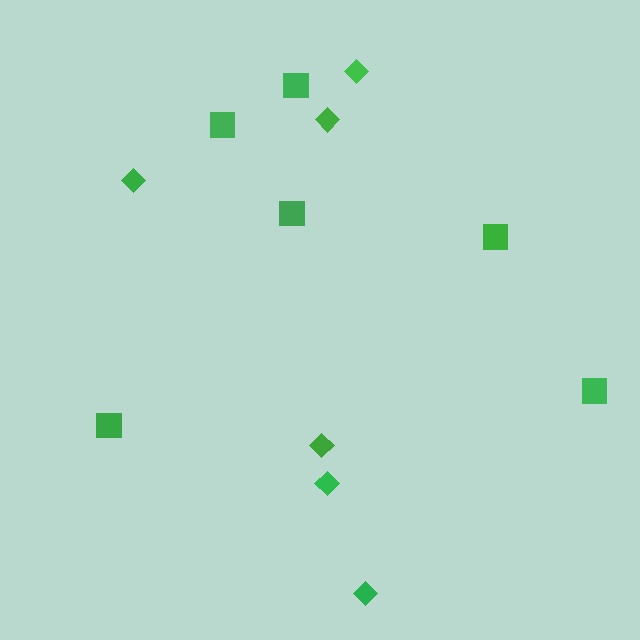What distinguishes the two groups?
There are 2 groups: one group of squares (6) and one group of diamonds (6).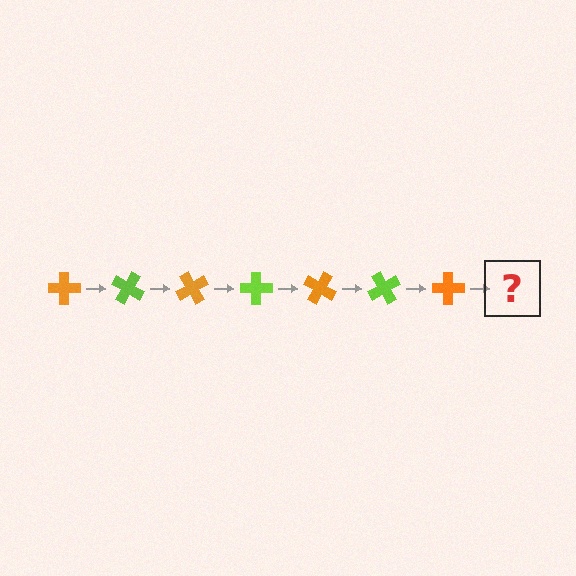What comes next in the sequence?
The next element should be a lime cross, rotated 210 degrees from the start.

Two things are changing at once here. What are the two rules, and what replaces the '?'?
The two rules are that it rotates 30 degrees each step and the color cycles through orange and lime. The '?' should be a lime cross, rotated 210 degrees from the start.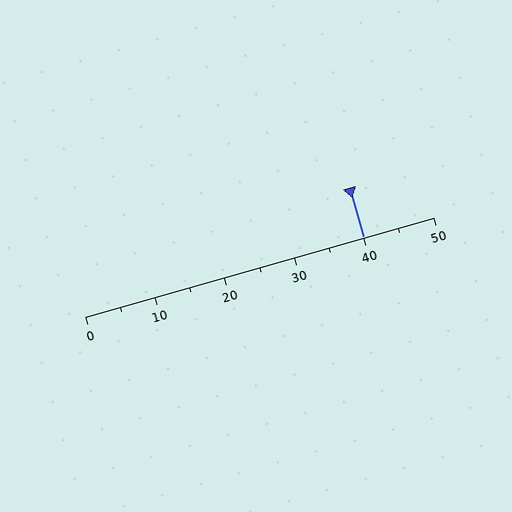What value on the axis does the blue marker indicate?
The marker indicates approximately 40.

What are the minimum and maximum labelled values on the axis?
The axis runs from 0 to 50.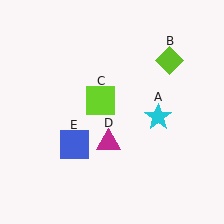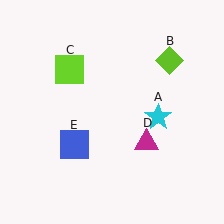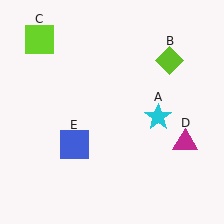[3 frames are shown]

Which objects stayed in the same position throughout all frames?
Cyan star (object A) and lime diamond (object B) and blue square (object E) remained stationary.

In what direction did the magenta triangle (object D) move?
The magenta triangle (object D) moved right.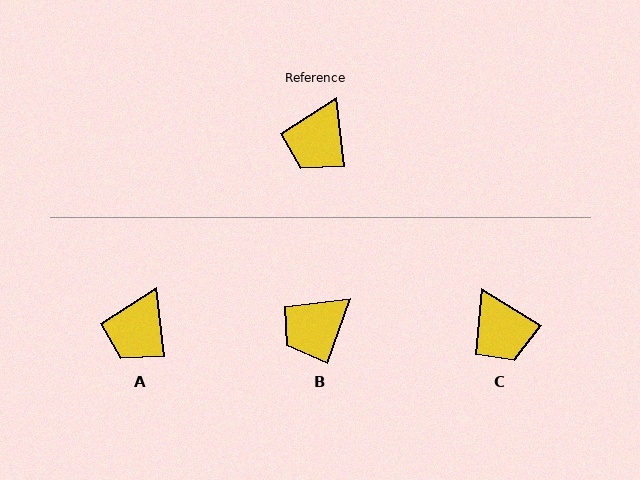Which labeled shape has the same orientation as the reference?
A.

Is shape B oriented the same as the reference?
No, it is off by about 26 degrees.